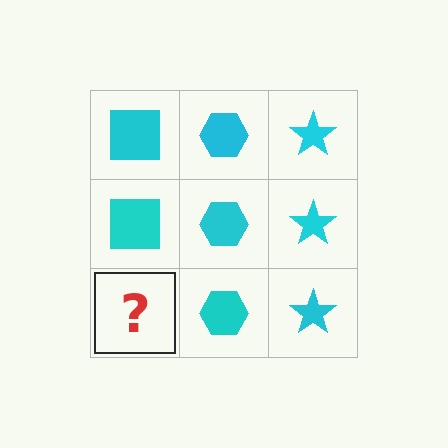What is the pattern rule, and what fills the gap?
The rule is that each column has a consistent shape. The gap should be filled with a cyan square.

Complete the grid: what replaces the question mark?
The question mark should be replaced with a cyan square.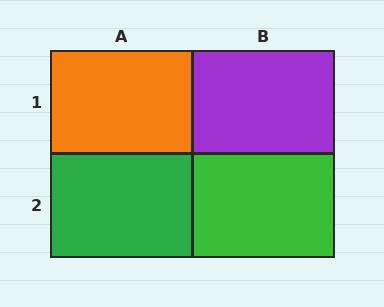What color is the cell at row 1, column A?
Orange.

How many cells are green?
2 cells are green.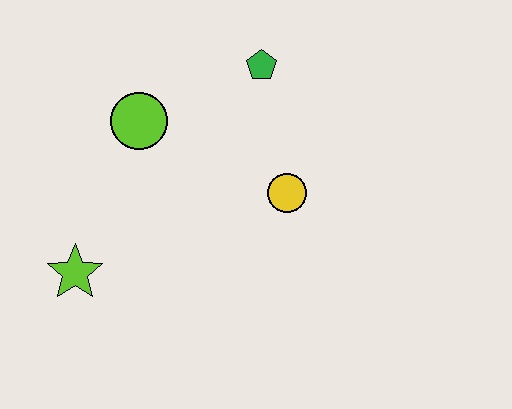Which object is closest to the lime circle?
The green pentagon is closest to the lime circle.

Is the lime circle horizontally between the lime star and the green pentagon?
Yes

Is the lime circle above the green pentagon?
No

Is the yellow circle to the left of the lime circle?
No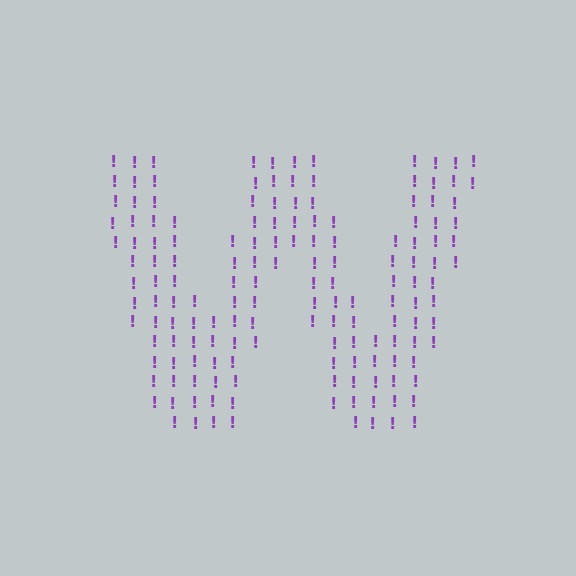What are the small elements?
The small elements are exclamation marks.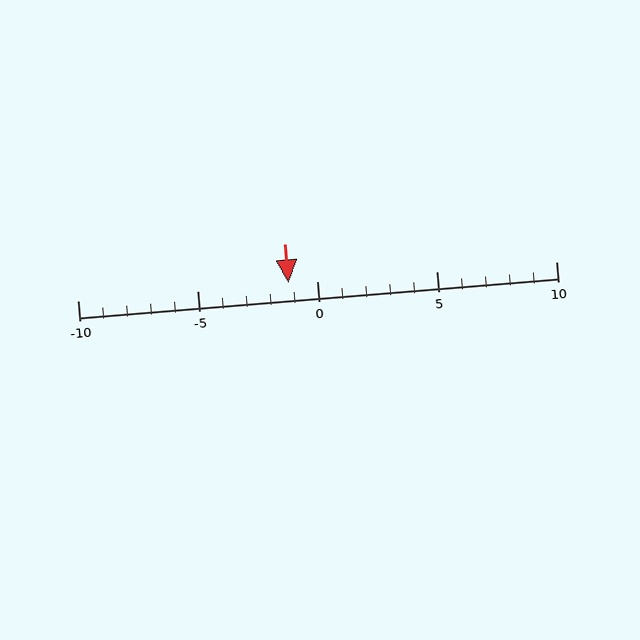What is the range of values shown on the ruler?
The ruler shows values from -10 to 10.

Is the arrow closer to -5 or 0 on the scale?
The arrow is closer to 0.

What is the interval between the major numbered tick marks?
The major tick marks are spaced 5 units apart.